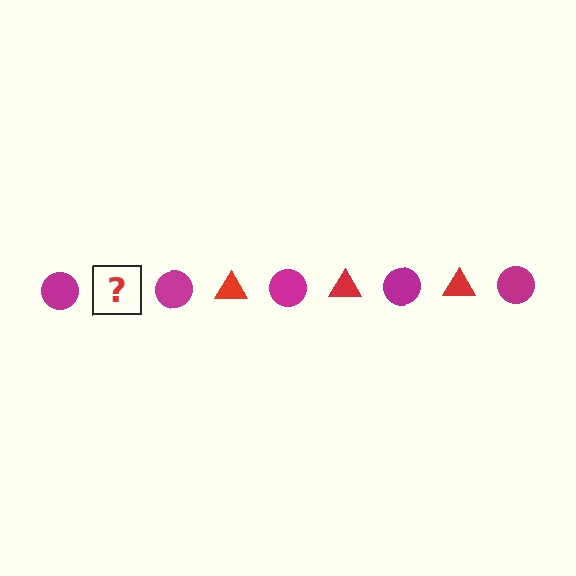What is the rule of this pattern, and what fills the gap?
The rule is that the pattern alternates between magenta circle and red triangle. The gap should be filled with a red triangle.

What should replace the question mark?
The question mark should be replaced with a red triangle.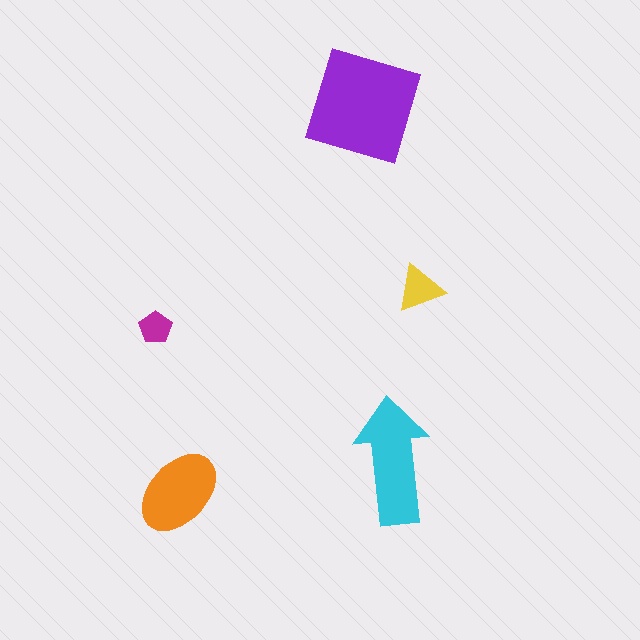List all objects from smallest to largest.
The magenta pentagon, the yellow triangle, the orange ellipse, the cyan arrow, the purple square.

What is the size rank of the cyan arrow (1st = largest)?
2nd.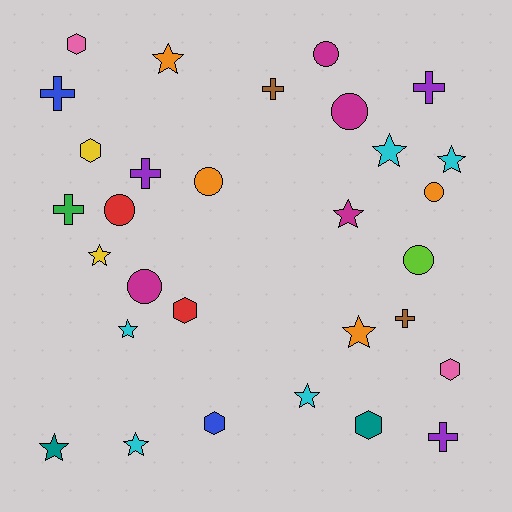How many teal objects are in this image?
There are 2 teal objects.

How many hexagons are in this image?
There are 6 hexagons.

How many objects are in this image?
There are 30 objects.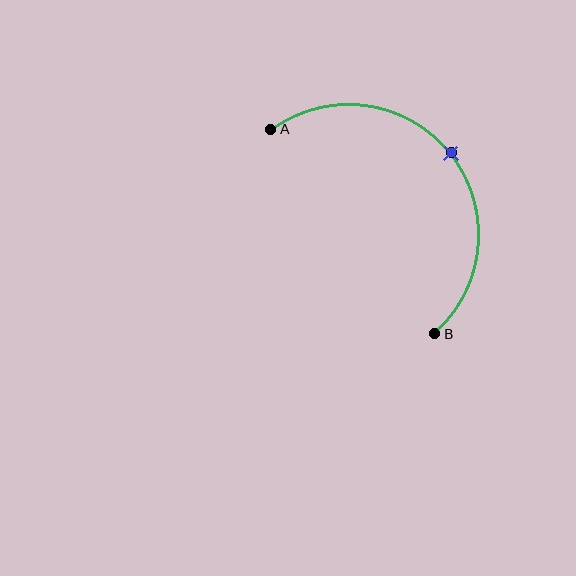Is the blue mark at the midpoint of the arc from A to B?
Yes. The blue mark lies on the arc at equal arc-length from both A and B — it is the arc midpoint.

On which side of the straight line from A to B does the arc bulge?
The arc bulges above and to the right of the straight line connecting A and B.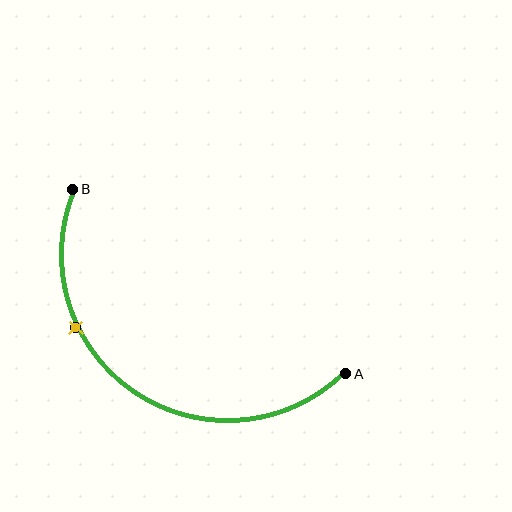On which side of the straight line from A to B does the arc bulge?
The arc bulges below and to the left of the straight line connecting A and B.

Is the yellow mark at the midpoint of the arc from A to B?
No. The yellow mark lies on the arc but is closer to endpoint B. The arc midpoint would be at the point on the curve equidistant along the arc from both A and B.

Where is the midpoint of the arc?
The arc midpoint is the point on the curve farthest from the straight line joining A and B. It sits below and to the left of that line.